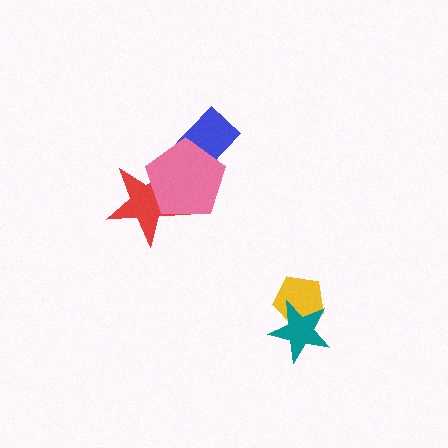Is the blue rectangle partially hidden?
Yes, it is partially covered by another shape.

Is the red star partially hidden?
Yes, it is partially covered by another shape.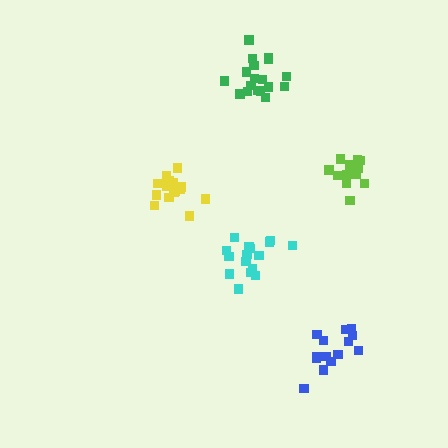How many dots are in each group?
Group 1: 18 dots, Group 2: 16 dots, Group 3: 14 dots, Group 4: 19 dots, Group 5: 14 dots (81 total).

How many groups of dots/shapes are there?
There are 5 groups.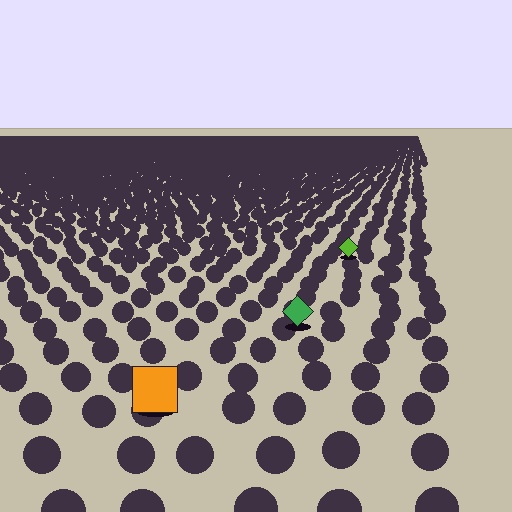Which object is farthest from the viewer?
The lime diamond is farthest from the viewer. It appears smaller and the ground texture around it is denser.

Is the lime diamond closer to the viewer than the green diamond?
No. The green diamond is closer — you can tell from the texture gradient: the ground texture is coarser near it.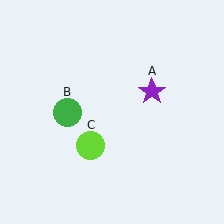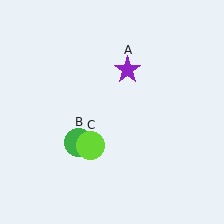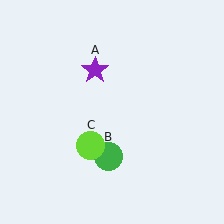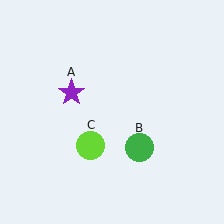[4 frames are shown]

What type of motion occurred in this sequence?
The purple star (object A), green circle (object B) rotated counterclockwise around the center of the scene.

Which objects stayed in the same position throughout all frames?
Lime circle (object C) remained stationary.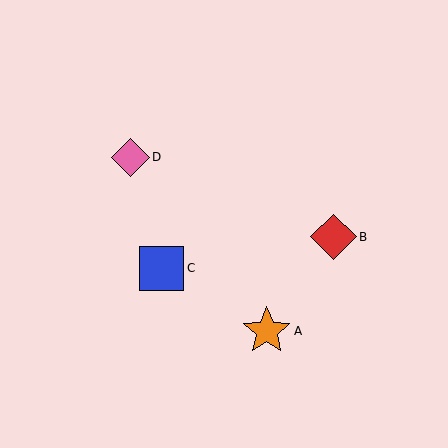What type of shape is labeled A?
Shape A is an orange star.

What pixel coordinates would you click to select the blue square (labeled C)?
Click at (162, 268) to select the blue square C.